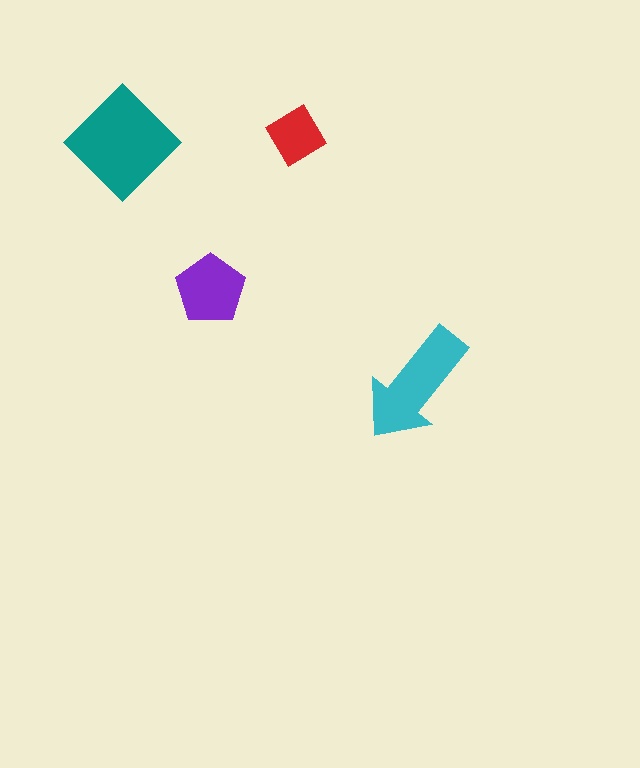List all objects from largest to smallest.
The teal diamond, the cyan arrow, the purple pentagon, the red diamond.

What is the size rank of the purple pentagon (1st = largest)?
3rd.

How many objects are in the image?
There are 4 objects in the image.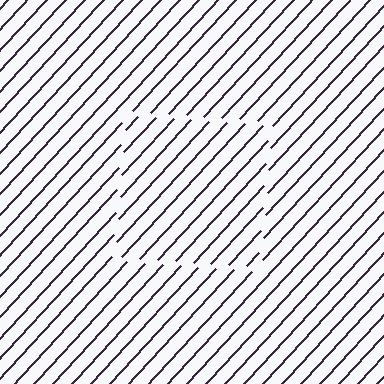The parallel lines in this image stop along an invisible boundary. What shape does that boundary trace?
An illusory square. The interior of the shape contains the same grating, shifted by half a period — the contour is defined by the phase discontinuity where line-ends from the inner and outer gratings abut.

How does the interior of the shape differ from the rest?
The interior of the shape contains the same grating, shifted by half a period — the contour is defined by the phase discontinuity where line-ends from the inner and outer gratings abut.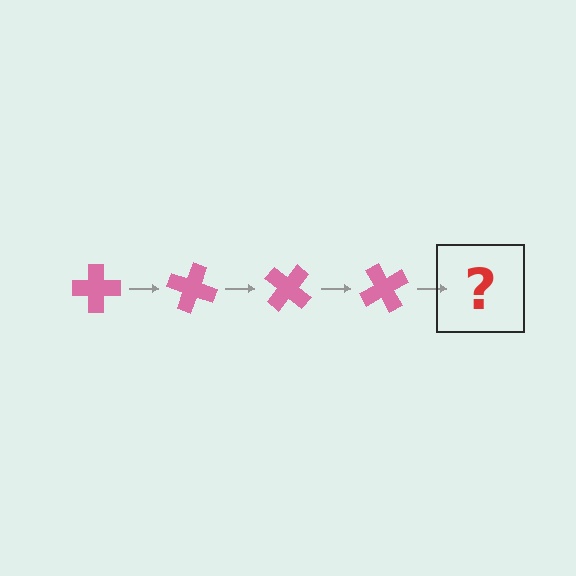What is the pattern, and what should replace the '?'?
The pattern is that the cross rotates 20 degrees each step. The '?' should be a pink cross rotated 80 degrees.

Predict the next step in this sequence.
The next step is a pink cross rotated 80 degrees.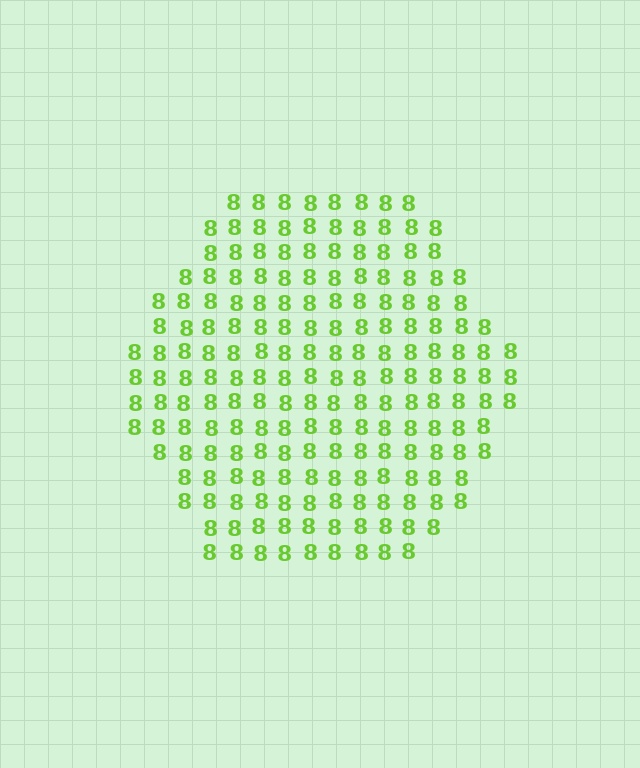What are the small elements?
The small elements are digit 8's.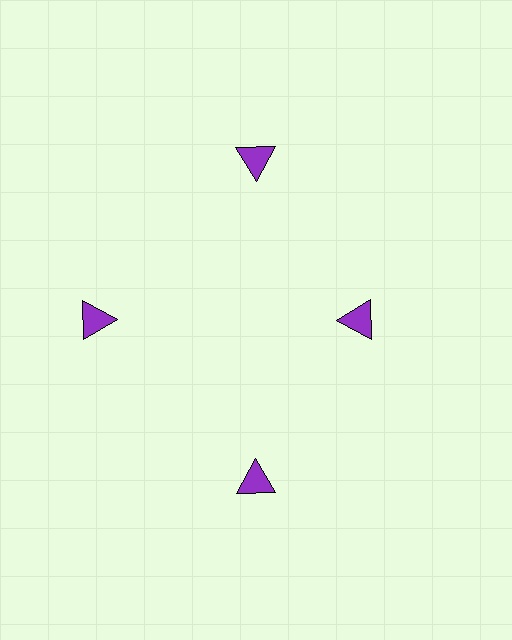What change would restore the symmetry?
The symmetry would be restored by moving it outward, back onto the ring so that all 4 triangles sit at equal angles and equal distance from the center.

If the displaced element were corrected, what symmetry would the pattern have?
It would have 4-fold rotational symmetry — the pattern would map onto itself every 90 degrees.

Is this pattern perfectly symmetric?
No. The 4 purple triangles are arranged in a ring, but one element near the 3 o'clock position is pulled inward toward the center, breaking the 4-fold rotational symmetry.